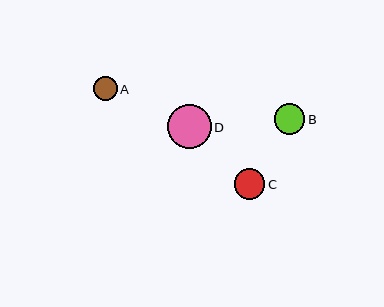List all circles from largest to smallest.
From largest to smallest: D, B, C, A.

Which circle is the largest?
Circle D is the largest with a size of approximately 44 pixels.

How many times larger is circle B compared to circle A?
Circle B is approximately 1.3 times the size of circle A.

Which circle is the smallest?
Circle A is the smallest with a size of approximately 24 pixels.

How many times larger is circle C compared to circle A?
Circle C is approximately 1.3 times the size of circle A.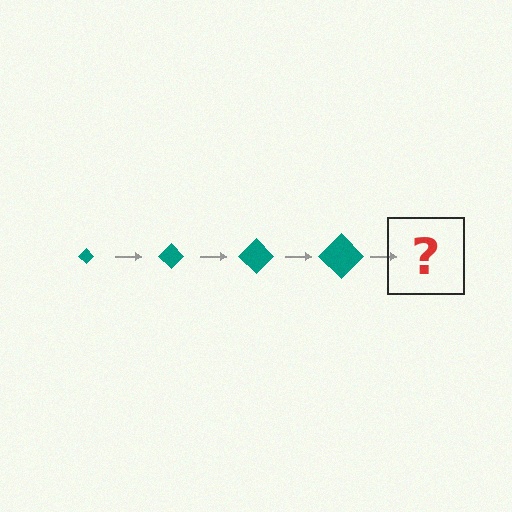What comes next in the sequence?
The next element should be a teal diamond, larger than the previous one.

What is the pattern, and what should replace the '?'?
The pattern is that the diamond gets progressively larger each step. The '?' should be a teal diamond, larger than the previous one.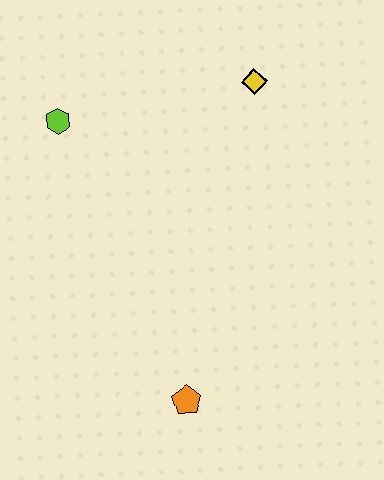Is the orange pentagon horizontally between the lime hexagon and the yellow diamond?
Yes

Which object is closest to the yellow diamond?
The lime hexagon is closest to the yellow diamond.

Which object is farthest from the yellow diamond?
The orange pentagon is farthest from the yellow diamond.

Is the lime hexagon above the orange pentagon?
Yes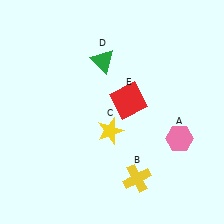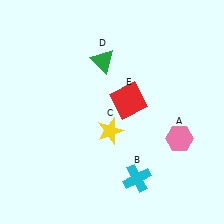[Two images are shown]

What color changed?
The cross (B) changed from yellow in Image 1 to cyan in Image 2.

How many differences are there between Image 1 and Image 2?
There is 1 difference between the two images.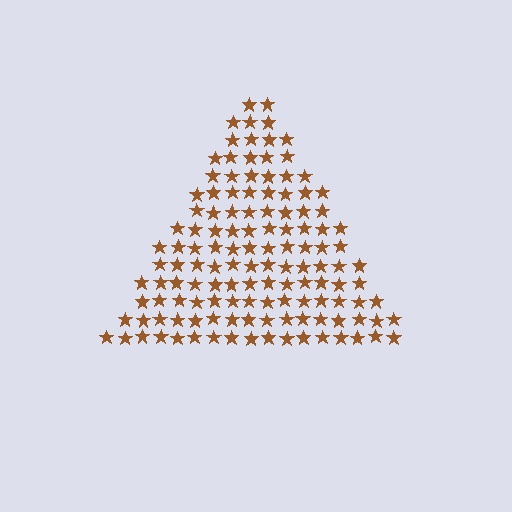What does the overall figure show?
The overall figure shows a triangle.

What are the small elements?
The small elements are stars.